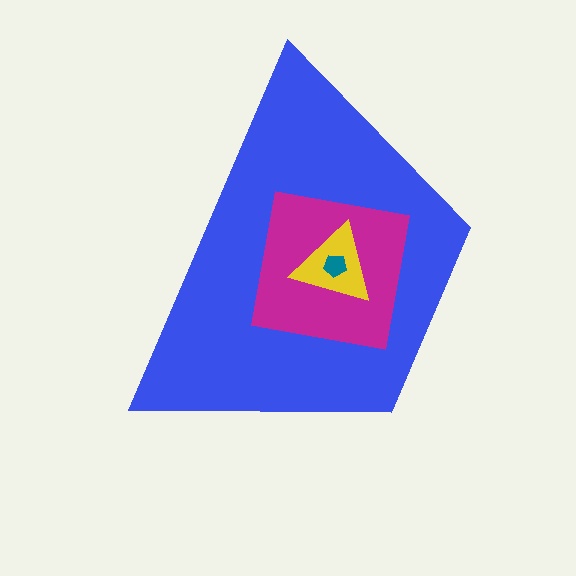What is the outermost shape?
The blue trapezoid.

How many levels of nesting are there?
4.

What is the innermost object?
The teal pentagon.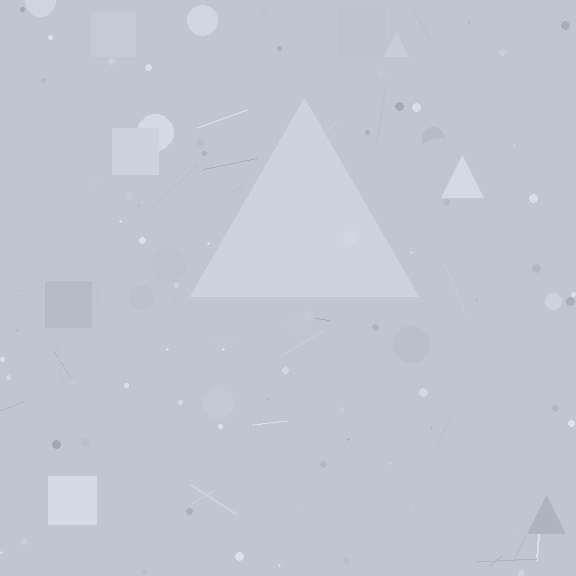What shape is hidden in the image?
A triangle is hidden in the image.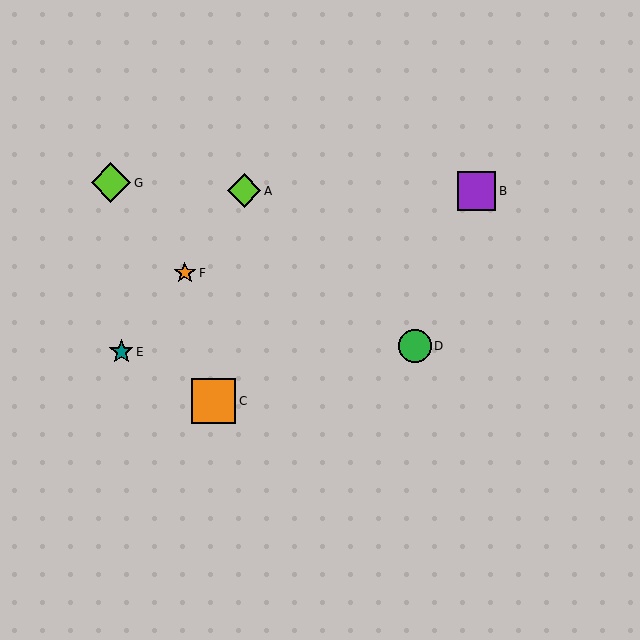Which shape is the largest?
The orange square (labeled C) is the largest.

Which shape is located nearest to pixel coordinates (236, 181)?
The lime diamond (labeled A) at (244, 191) is nearest to that location.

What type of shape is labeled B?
Shape B is a purple square.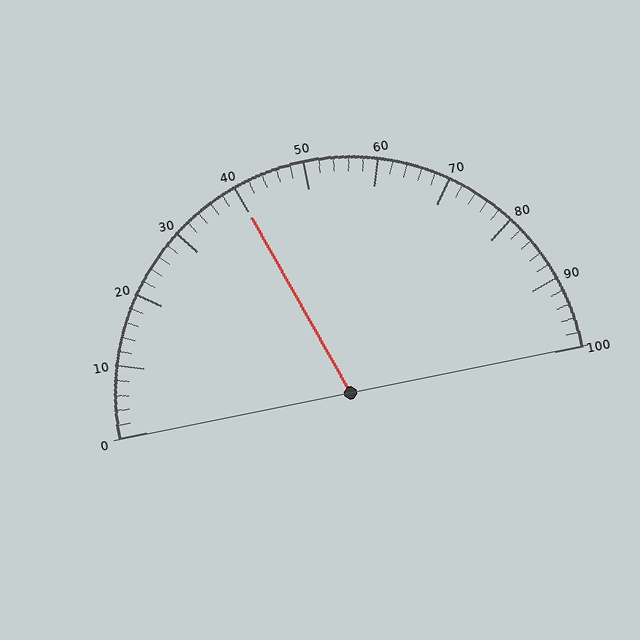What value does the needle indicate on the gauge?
The needle indicates approximately 40.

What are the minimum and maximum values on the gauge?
The gauge ranges from 0 to 100.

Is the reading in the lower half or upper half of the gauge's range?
The reading is in the lower half of the range (0 to 100).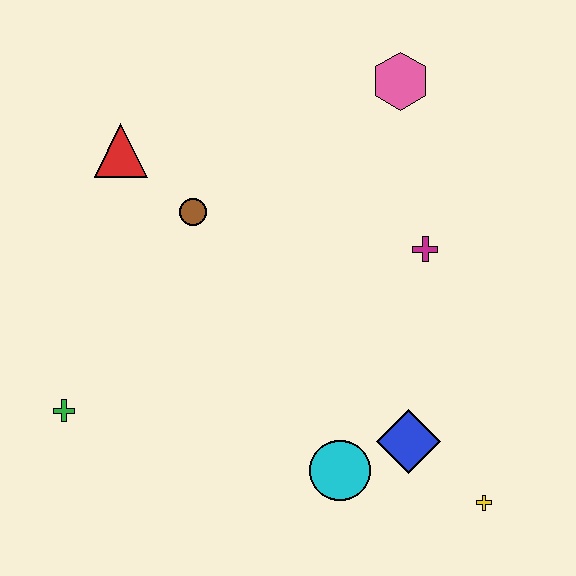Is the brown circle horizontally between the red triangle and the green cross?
No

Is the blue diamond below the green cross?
Yes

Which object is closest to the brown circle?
The red triangle is closest to the brown circle.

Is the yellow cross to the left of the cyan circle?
No